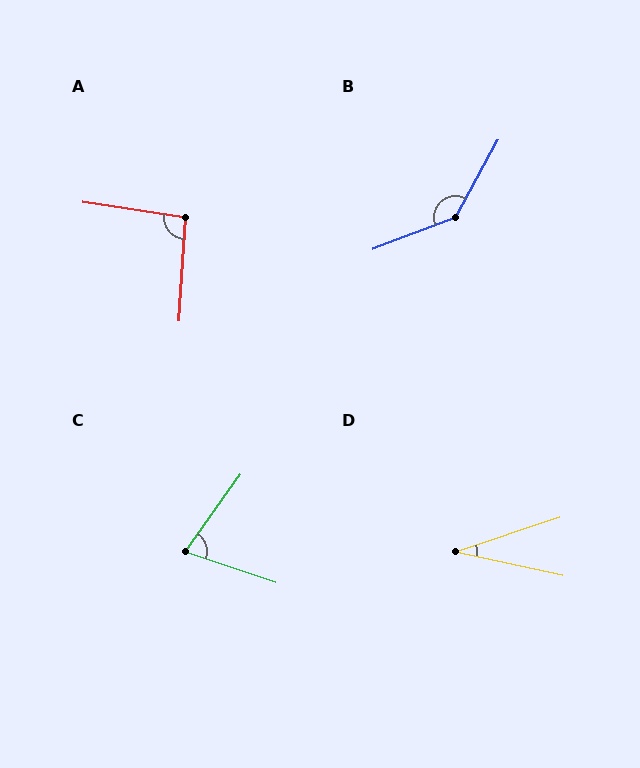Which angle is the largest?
B, at approximately 140 degrees.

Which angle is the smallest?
D, at approximately 30 degrees.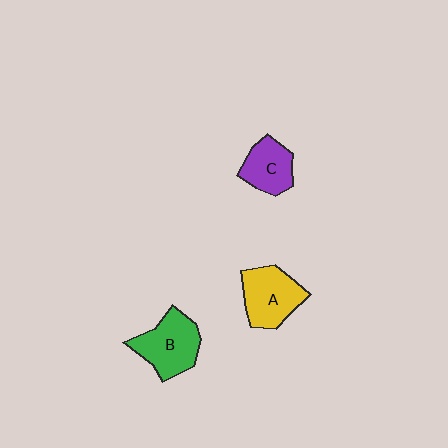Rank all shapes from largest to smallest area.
From largest to smallest: B (green), A (yellow), C (purple).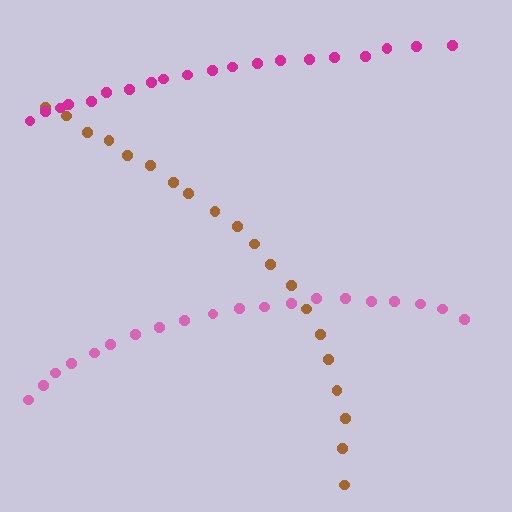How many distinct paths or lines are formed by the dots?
There are 3 distinct paths.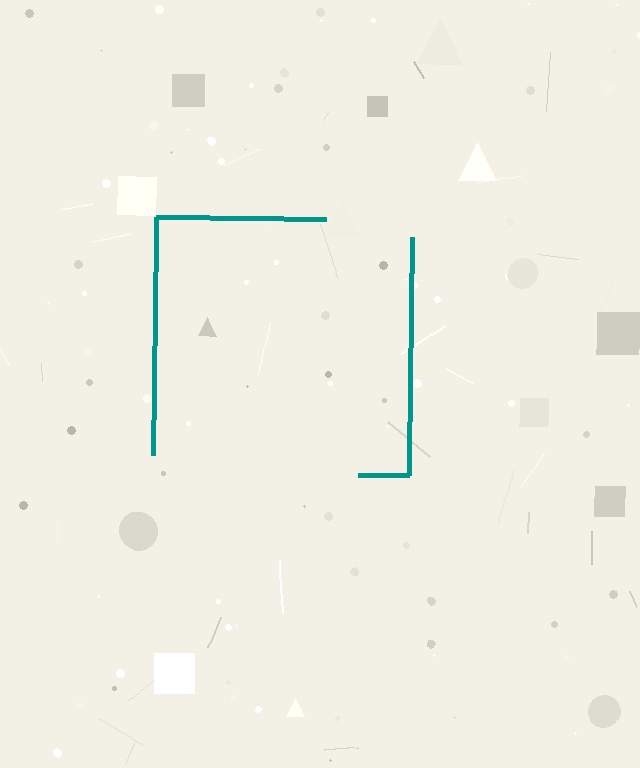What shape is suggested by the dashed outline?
The dashed outline suggests a square.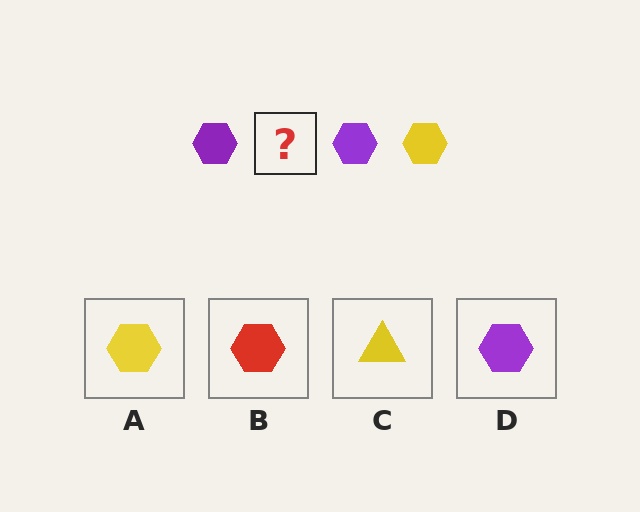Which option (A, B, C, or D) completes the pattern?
A.